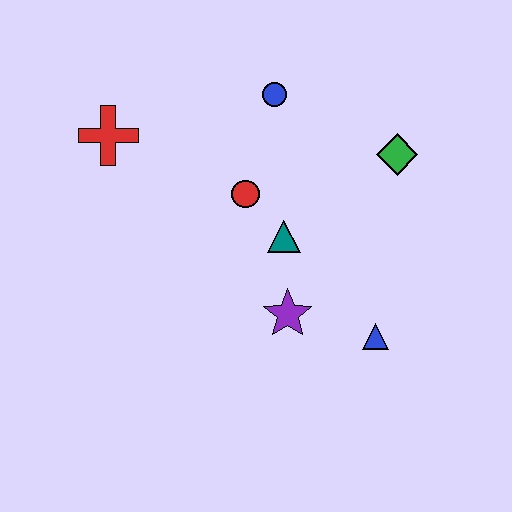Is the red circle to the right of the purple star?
No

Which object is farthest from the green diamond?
The red cross is farthest from the green diamond.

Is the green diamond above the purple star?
Yes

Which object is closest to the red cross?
The red circle is closest to the red cross.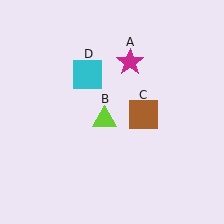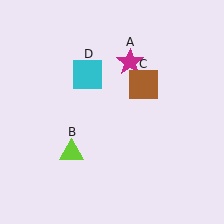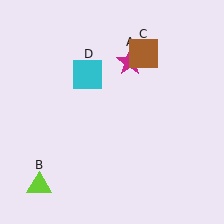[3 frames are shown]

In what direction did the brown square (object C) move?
The brown square (object C) moved up.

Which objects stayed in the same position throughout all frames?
Magenta star (object A) and cyan square (object D) remained stationary.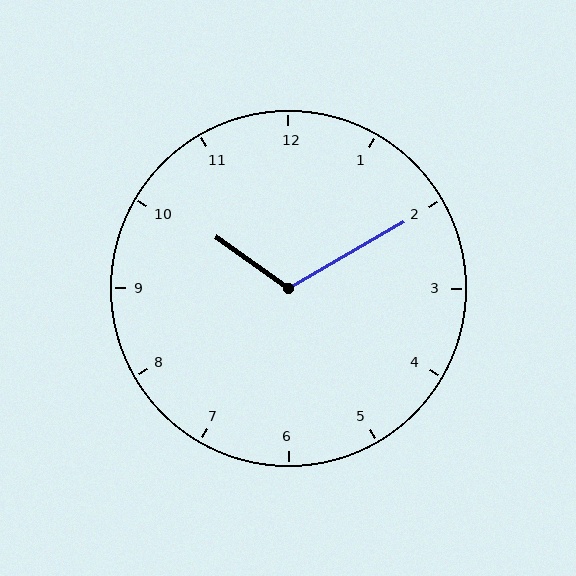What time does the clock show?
10:10.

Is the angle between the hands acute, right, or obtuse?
It is obtuse.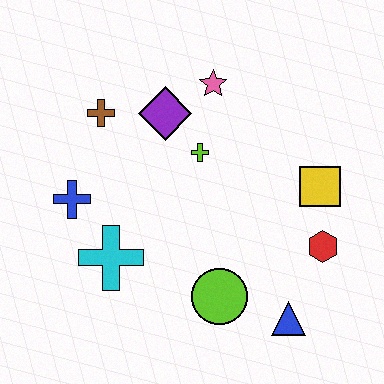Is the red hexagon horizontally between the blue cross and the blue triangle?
No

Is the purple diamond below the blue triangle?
No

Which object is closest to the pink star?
The purple diamond is closest to the pink star.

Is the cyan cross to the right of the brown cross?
Yes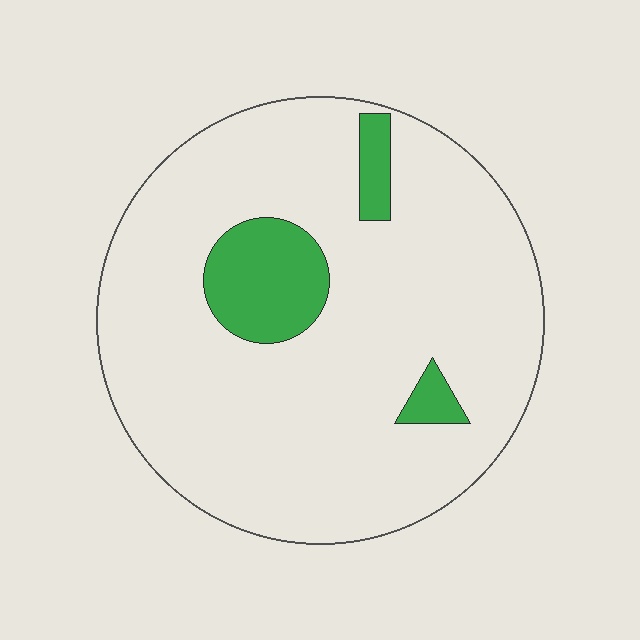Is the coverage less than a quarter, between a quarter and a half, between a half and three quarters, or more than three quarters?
Less than a quarter.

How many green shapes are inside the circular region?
3.